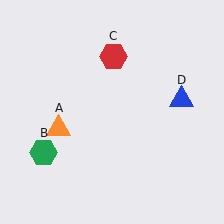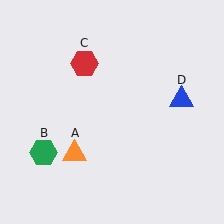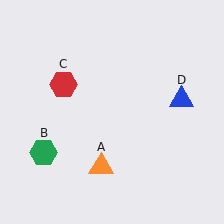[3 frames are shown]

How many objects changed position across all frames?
2 objects changed position: orange triangle (object A), red hexagon (object C).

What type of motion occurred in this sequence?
The orange triangle (object A), red hexagon (object C) rotated counterclockwise around the center of the scene.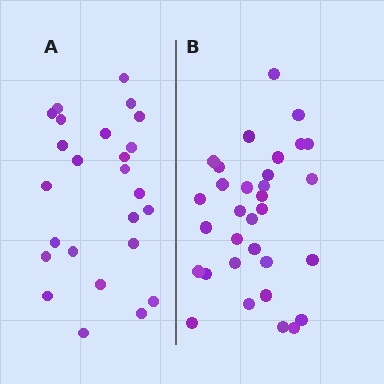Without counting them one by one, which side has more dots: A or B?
Region B (the right region) has more dots.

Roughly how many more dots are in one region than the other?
Region B has roughly 8 or so more dots than region A.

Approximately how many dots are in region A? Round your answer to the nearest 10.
About 20 dots. (The exact count is 25, which rounds to 20.)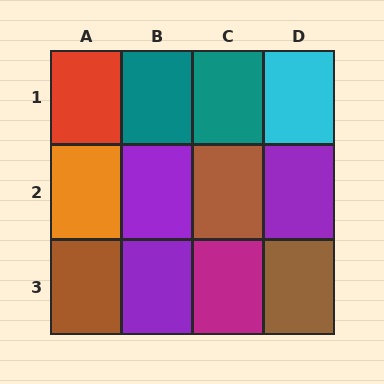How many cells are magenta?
1 cell is magenta.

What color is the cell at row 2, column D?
Purple.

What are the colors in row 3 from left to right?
Brown, purple, magenta, brown.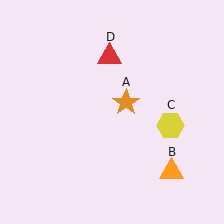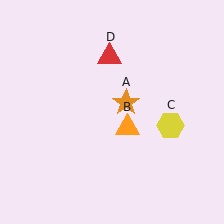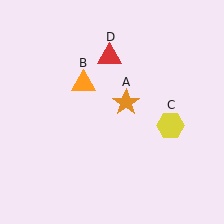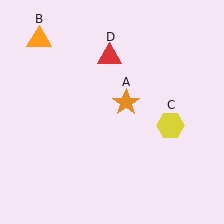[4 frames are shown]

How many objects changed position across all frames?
1 object changed position: orange triangle (object B).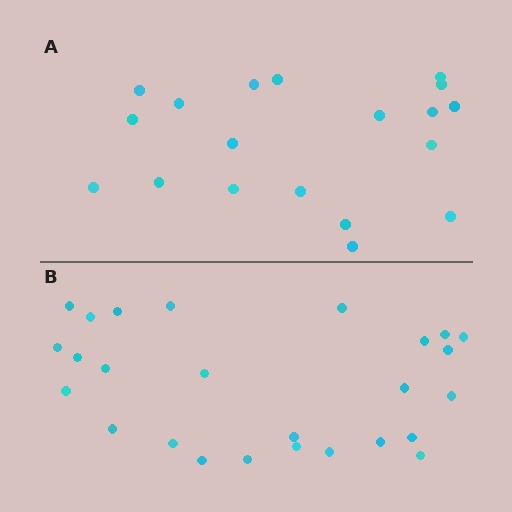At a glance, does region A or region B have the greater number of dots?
Region B (the bottom region) has more dots.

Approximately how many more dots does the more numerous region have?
Region B has roughly 8 or so more dots than region A.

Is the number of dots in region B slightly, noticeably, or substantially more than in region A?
Region B has noticeably more, but not dramatically so. The ratio is roughly 1.4 to 1.